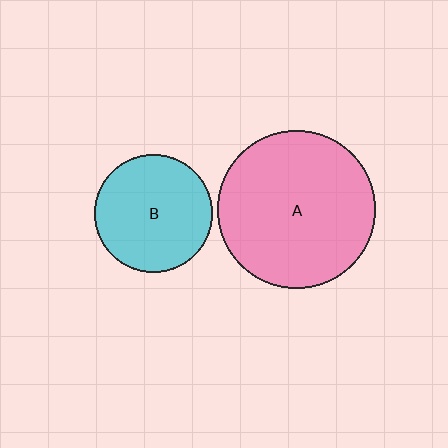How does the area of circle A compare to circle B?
Approximately 1.8 times.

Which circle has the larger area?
Circle A (pink).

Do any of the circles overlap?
No, none of the circles overlap.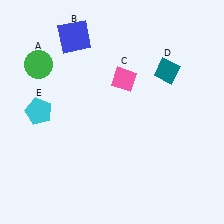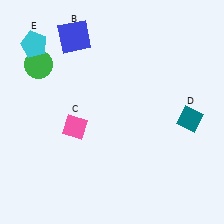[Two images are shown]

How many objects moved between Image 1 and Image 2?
3 objects moved between the two images.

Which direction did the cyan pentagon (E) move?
The cyan pentagon (E) moved up.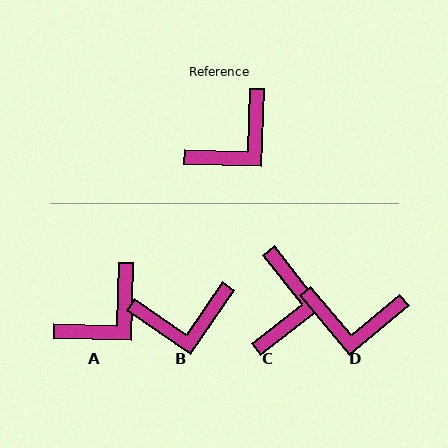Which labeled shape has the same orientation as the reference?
A.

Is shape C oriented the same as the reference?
No, it is off by about 40 degrees.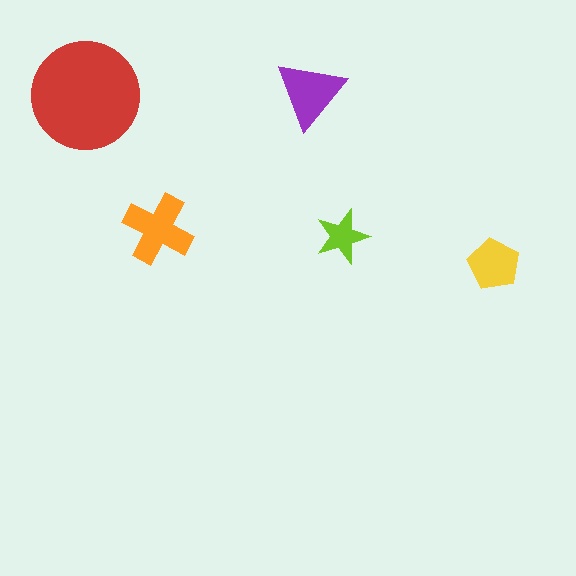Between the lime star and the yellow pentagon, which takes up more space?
The yellow pentagon.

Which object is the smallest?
The lime star.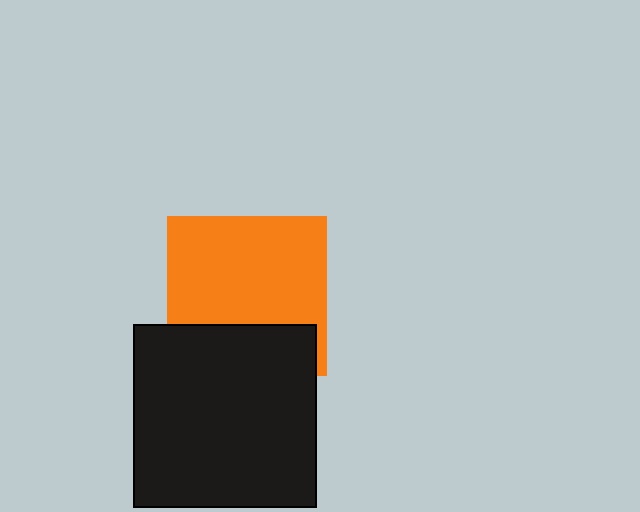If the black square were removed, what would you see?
You would see the complete orange square.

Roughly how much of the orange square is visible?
Most of it is visible (roughly 70%).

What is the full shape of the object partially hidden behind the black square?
The partially hidden object is an orange square.